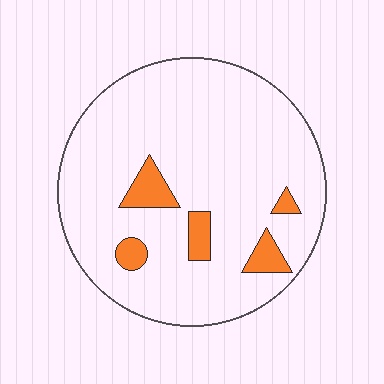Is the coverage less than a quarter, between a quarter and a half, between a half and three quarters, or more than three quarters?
Less than a quarter.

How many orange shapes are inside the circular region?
5.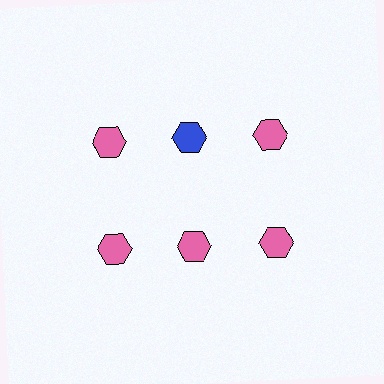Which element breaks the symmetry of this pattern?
The blue hexagon in the top row, second from left column breaks the symmetry. All other shapes are pink hexagons.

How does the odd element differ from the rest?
It has a different color: blue instead of pink.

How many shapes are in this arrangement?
There are 6 shapes arranged in a grid pattern.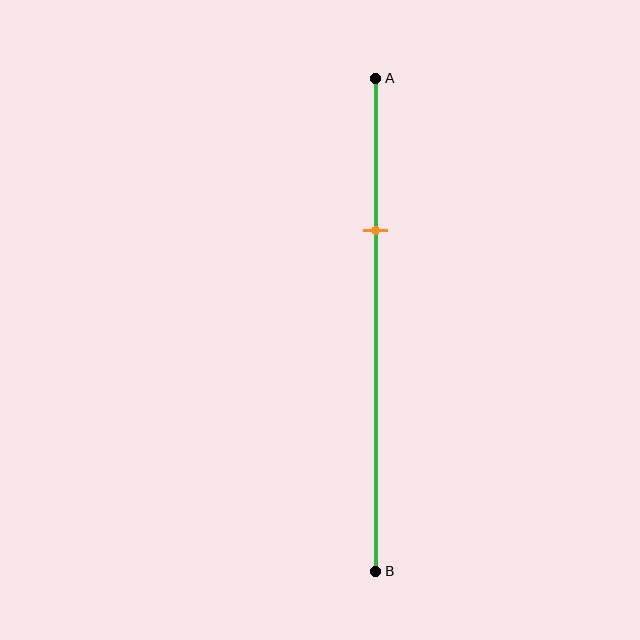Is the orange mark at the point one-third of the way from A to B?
Yes, the mark is approximately at the one-third point.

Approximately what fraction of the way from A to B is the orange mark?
The orange mark is approximately 30% of the way from A to B.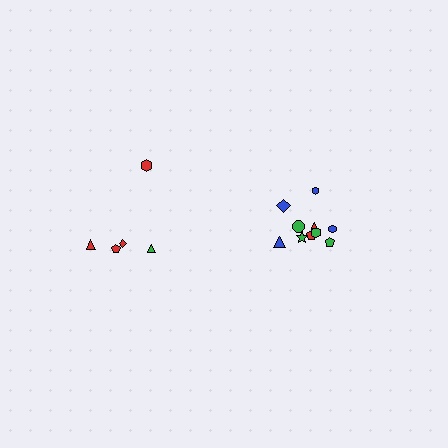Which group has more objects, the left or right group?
The right group.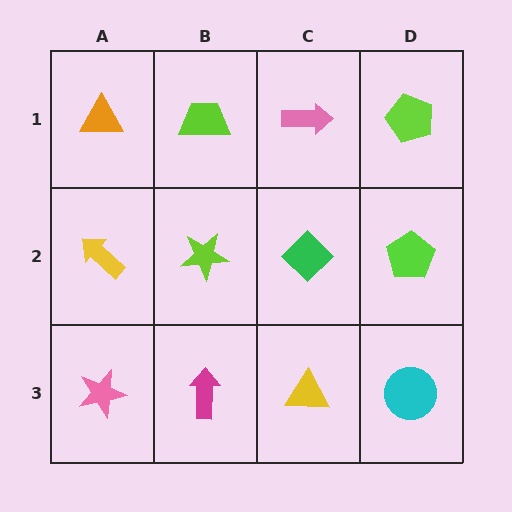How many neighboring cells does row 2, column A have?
3.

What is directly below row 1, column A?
A yellow arrow.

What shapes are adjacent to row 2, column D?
A lime pentagon (row 1, column D), a cyan circle (row 3, column D), a green diamond (row 2, column C).